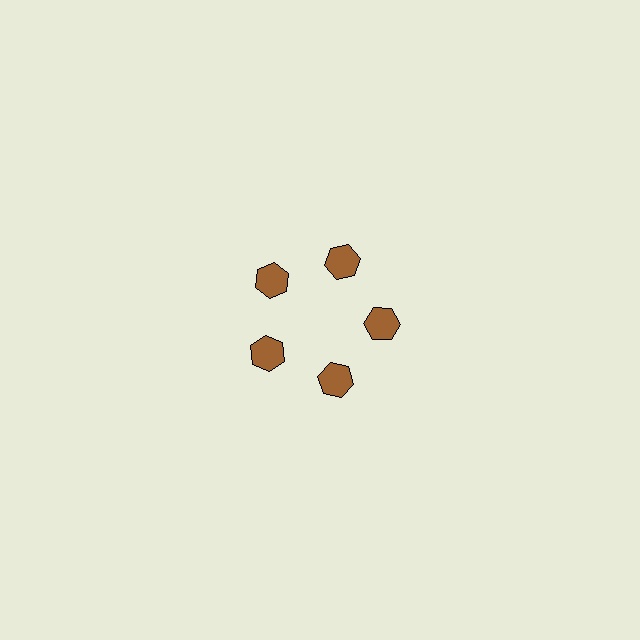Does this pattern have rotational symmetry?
Yes, this pattern has 5-fold rotational symmetry. It looks the same after rotating 72 degrees around the center.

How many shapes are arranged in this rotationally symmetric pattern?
There are 5 shapes, arranged in 5 groups of 1.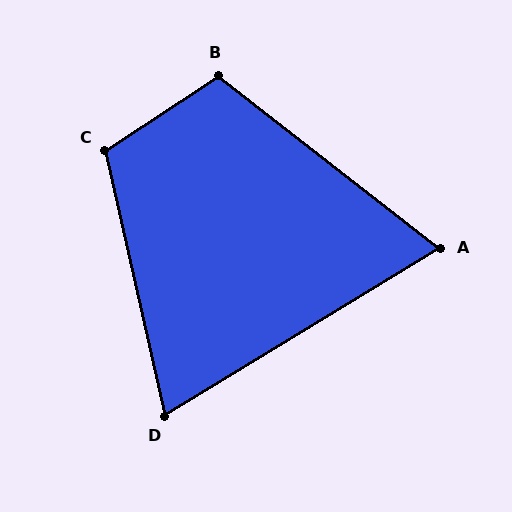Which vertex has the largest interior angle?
C, at approximately 111 degrees.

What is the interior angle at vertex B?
Approximately 109 degrees (obtuse).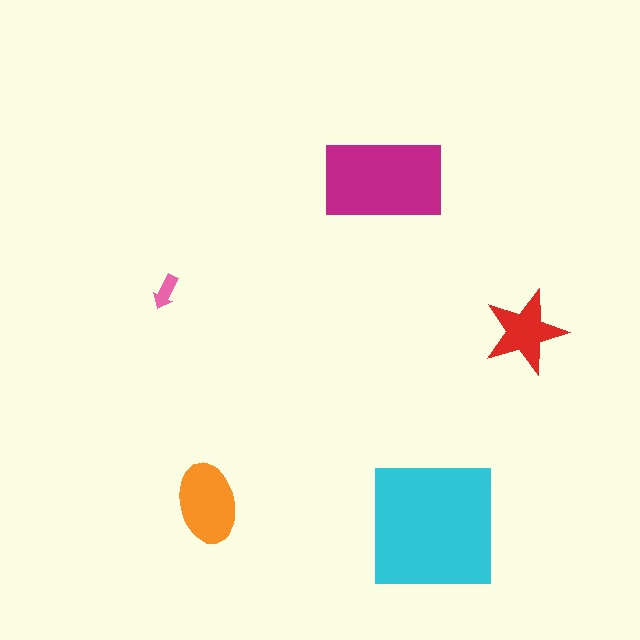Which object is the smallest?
The pink arrow.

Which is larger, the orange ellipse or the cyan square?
The cyan square.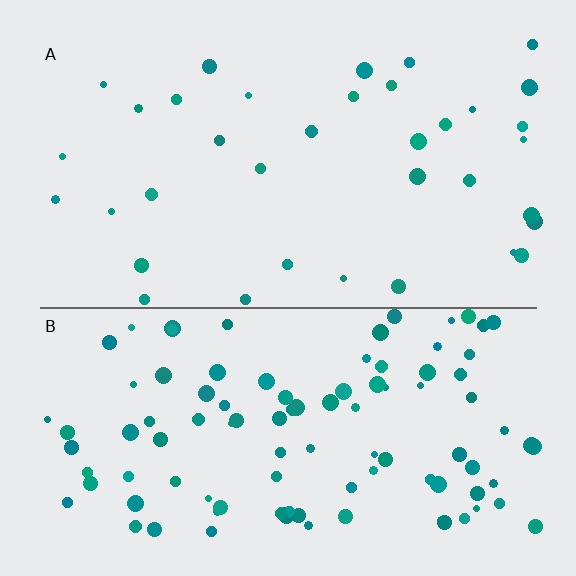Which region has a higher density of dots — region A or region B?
B (the bottom).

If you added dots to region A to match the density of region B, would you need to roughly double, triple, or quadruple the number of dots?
Approximately triple.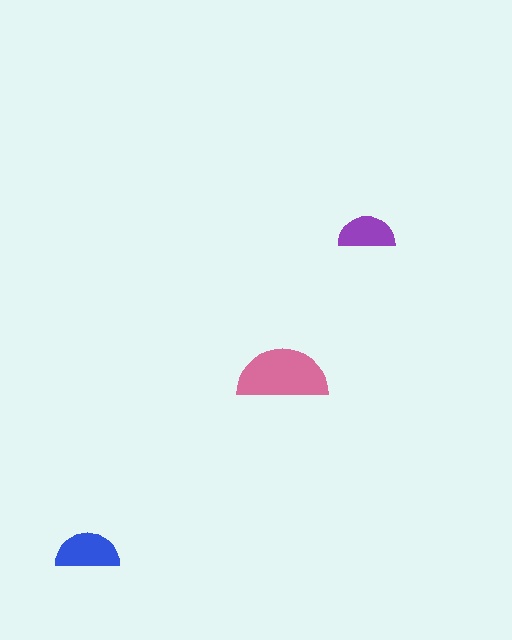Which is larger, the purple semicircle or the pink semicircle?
The pink one.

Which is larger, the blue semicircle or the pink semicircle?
The pink one.